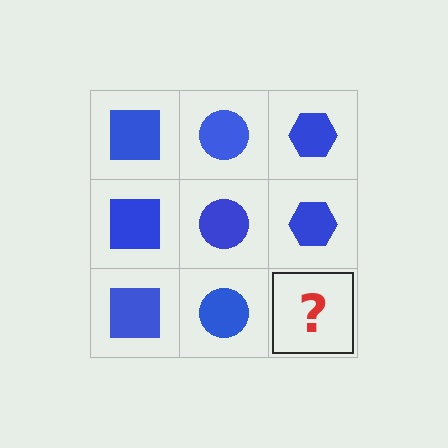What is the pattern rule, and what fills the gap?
The rule is that each column has a consistent shape. The gap should be filled with a blue hexagon.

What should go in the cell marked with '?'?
The missing cell should contain a blue hexagon.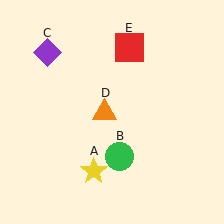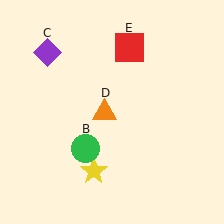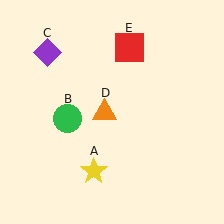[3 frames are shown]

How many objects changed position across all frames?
1 object changed position: green circle (object B).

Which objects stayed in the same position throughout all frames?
Yellow star (object A) and purple diamond (object C) and orange triangle (object D) and red square (object E) remained stationary.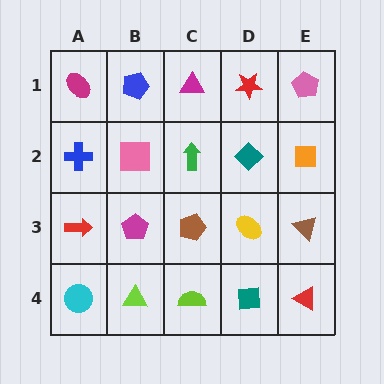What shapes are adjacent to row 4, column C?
A brown pentagon (row 3, column C), a lime triangle (row 4, column B), a teal square (row 4, column D).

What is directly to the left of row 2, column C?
A pink square.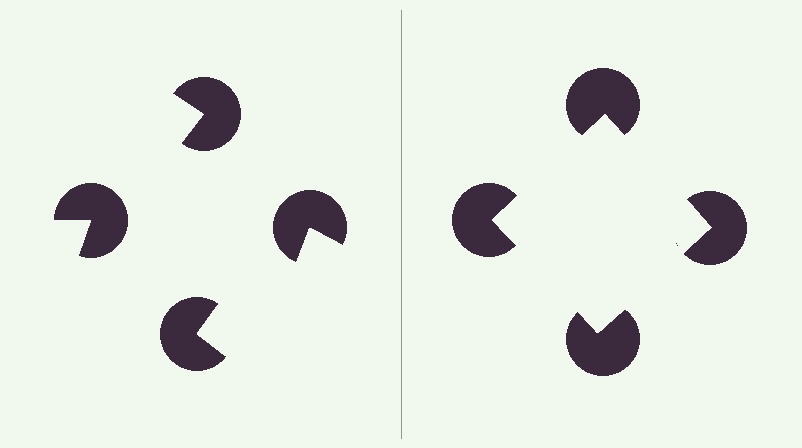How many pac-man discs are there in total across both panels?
8 — 4 on each side.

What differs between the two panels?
The pac-man discs are positioned identically on both sides; only the wedge orientations differ. On the right they align to a square; on the left they are misaligned.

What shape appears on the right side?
An illusory square.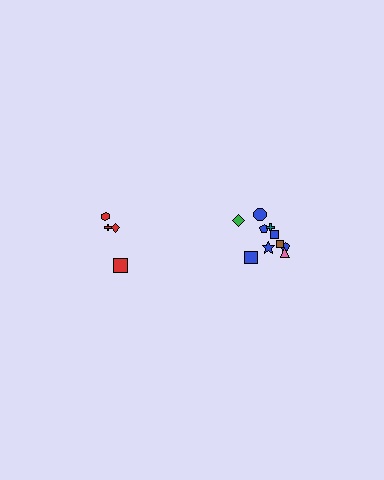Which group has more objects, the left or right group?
The right group.